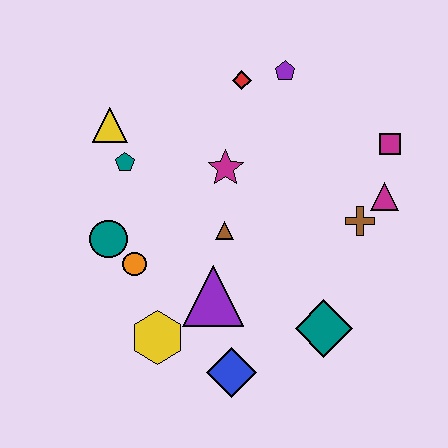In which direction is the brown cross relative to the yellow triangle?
The brown cross is to the right of the yellow triangle.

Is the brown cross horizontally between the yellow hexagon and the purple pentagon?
No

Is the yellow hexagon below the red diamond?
Yes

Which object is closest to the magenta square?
The magenta triangle is closest to the magenta square.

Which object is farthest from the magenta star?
The blue diamond is farthest from the magenta star.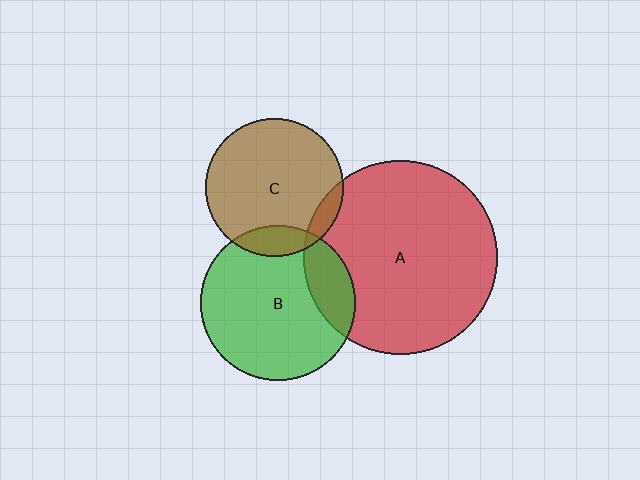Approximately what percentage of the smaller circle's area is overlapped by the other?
Approximately 10%.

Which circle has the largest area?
Circle A (red).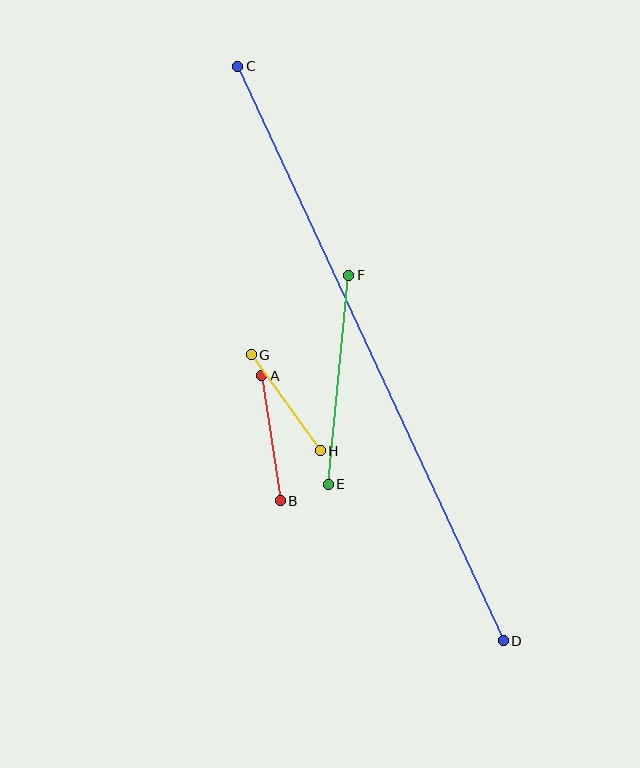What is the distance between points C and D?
The distance is approximately 633 pixels.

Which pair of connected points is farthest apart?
Points C and D are farthest apart.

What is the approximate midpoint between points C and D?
The midpoint is at approximately (370, 354) pixels.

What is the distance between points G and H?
The distance is approximately 118 pixels.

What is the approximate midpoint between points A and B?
The midpoint is at approximately (271, 438) pixels.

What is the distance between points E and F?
The distance is approximately 210 pixels.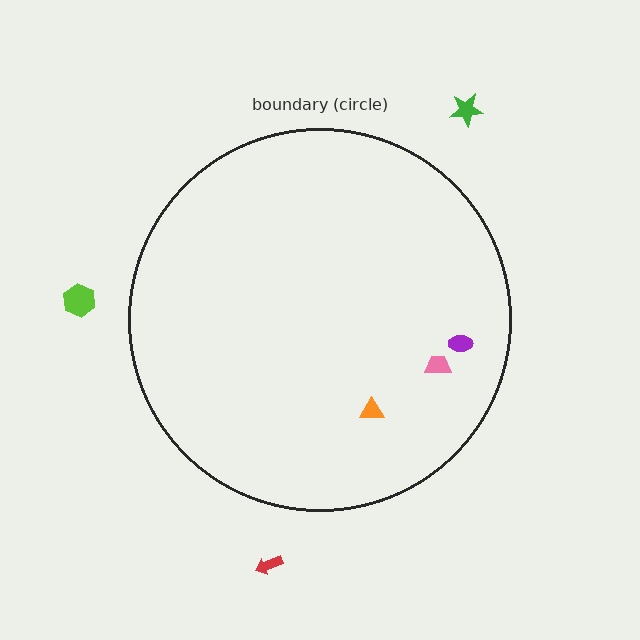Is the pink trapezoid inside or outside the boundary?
Inside.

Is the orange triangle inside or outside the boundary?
Inside.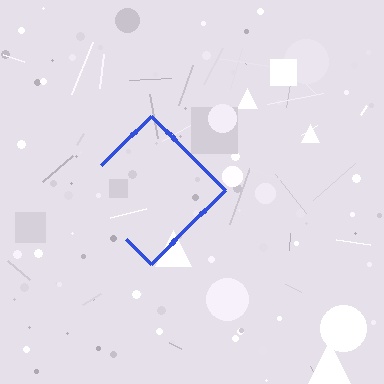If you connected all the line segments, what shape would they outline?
They would outline a diamond.